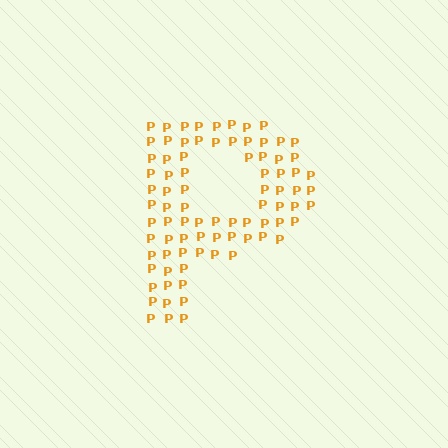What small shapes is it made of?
It is made of small letter P's.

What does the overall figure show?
The overall figure shows the letter P.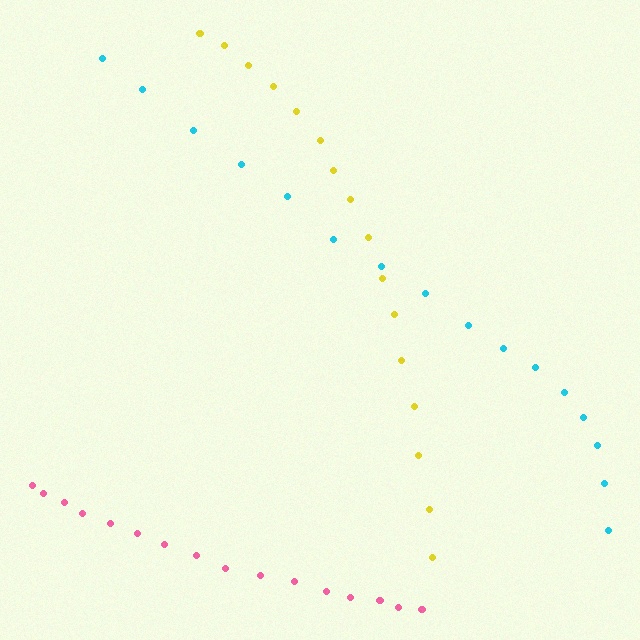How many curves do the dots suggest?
There are 3 distinct paths.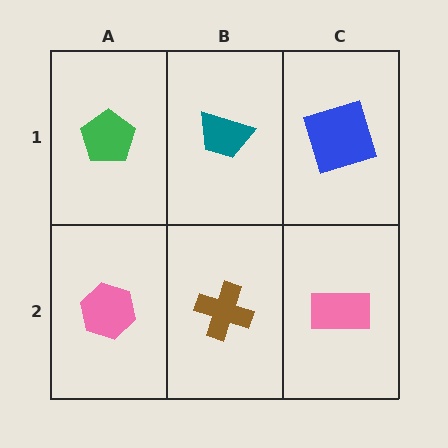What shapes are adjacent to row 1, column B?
A brown cross (row 2, column B), a green pentagon (row 1, column A), a blue square (row 1, column C).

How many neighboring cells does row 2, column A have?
2.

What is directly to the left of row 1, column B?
A green pentagon.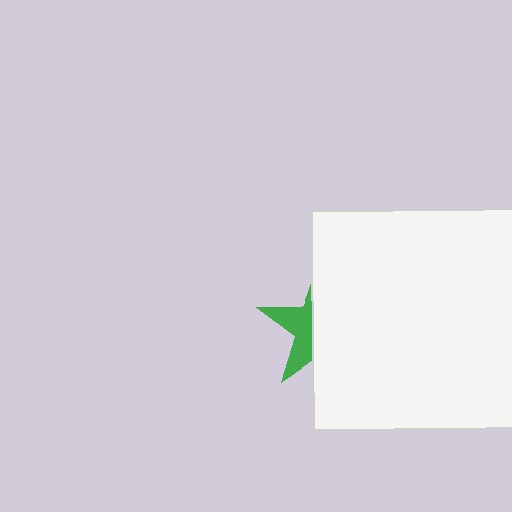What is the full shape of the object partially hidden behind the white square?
The partially hidden object is a green star.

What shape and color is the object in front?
The object in front is a white square.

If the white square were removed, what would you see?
You would see the complete green star.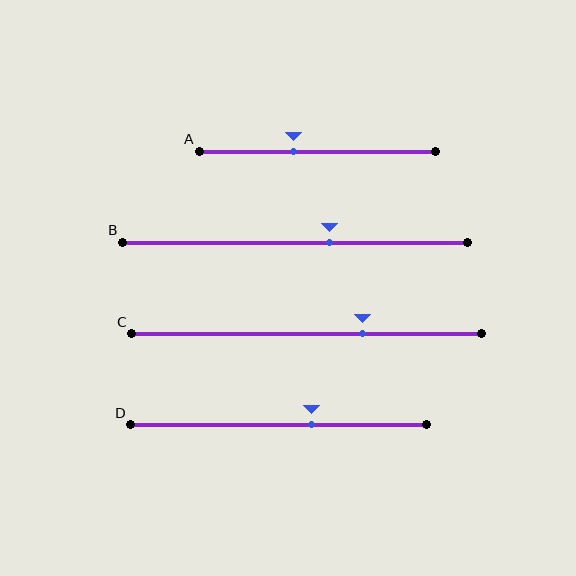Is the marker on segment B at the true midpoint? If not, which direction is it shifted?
No, the marker on segment B is shifted to the right by about 10% of the segment length.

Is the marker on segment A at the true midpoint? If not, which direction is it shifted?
No, the marker on segment A is shifted to the left by about 10% of the segment length.